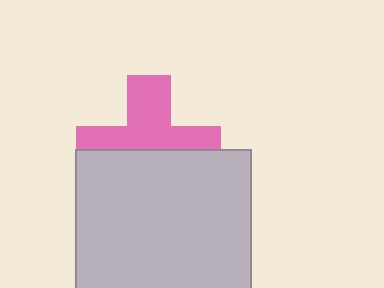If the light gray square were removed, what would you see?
You would see the complete pink cross.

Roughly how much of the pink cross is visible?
About half of it is visible (roughly 52%).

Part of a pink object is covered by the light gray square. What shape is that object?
It is a cross.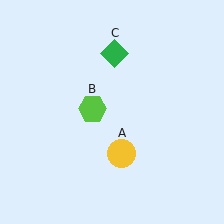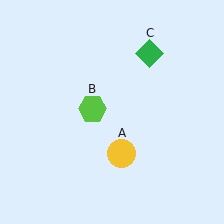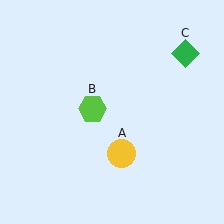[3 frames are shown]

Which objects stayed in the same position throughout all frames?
Yellow circle (object A) and lime hexagon (object B) remained stationary.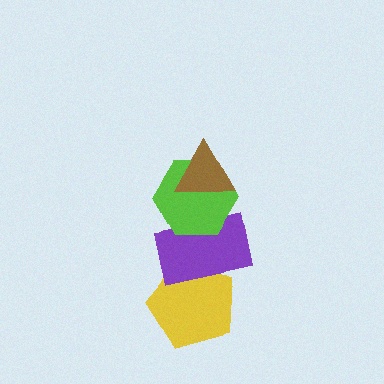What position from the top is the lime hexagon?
The lime hexagon is 2nd from the top.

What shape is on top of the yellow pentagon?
The purple rectangle is on top of the yellow pentagon.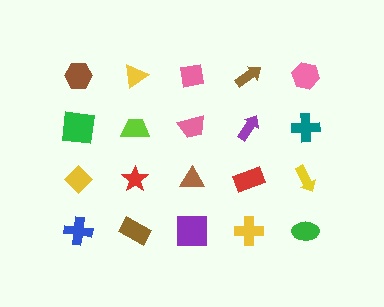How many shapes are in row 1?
5 shapes.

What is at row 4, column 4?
A yellow cross.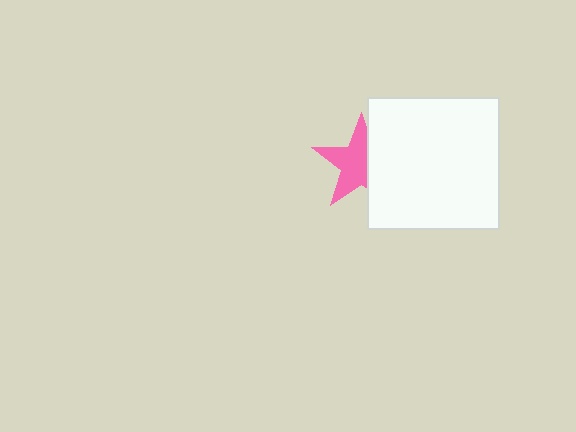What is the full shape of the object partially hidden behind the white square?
The partially hidden object is a pink star.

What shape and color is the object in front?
The object in front is a white square.